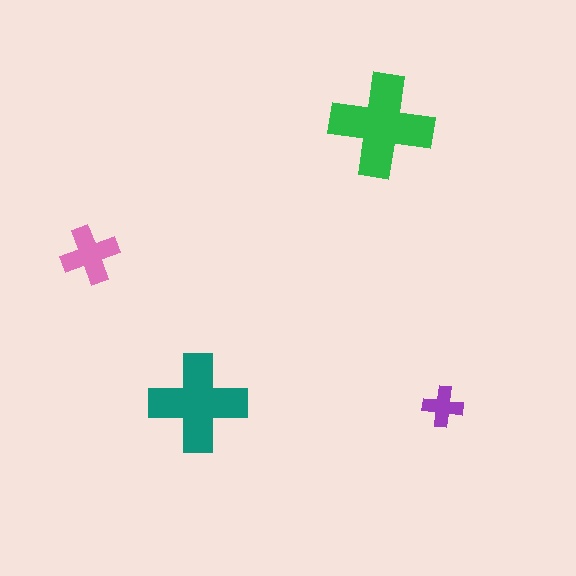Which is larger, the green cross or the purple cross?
The green one.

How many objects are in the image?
There are 4 objects in the image.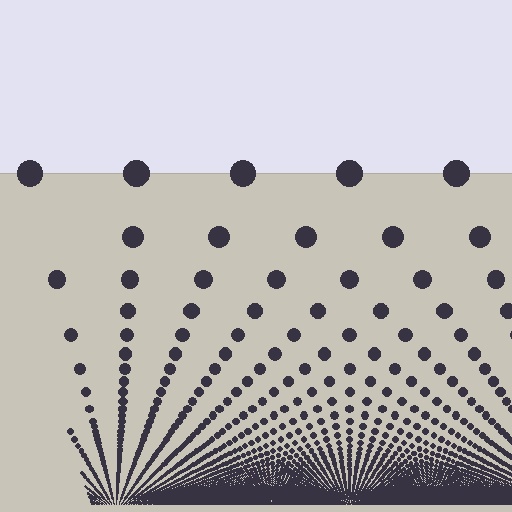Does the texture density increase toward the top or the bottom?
Density increases toward the bottom.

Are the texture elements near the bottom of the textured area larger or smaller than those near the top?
Smaller. The gradient is inverted — elements near the bottom are smaller and denser.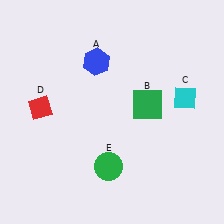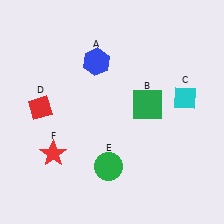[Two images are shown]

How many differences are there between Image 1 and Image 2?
There is 1 difference between the two images.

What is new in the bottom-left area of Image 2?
A red star (F) was added in the bottom-left area of Image 2.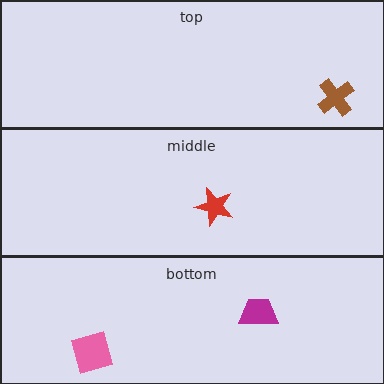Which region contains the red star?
The middle region.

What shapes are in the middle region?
The red star.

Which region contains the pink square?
The bottom region.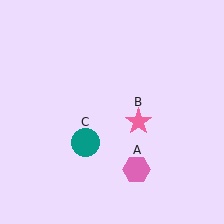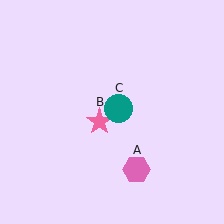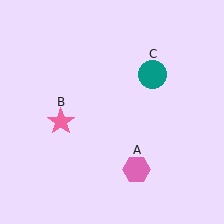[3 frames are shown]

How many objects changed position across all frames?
2 objects changed position: pink star (object B), teal circle (object C).